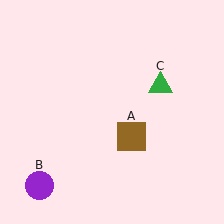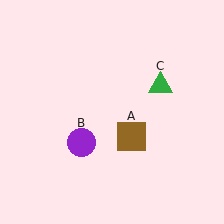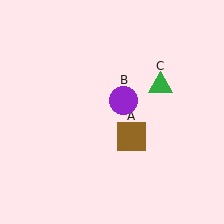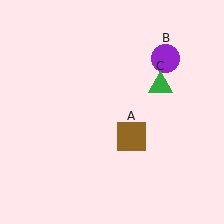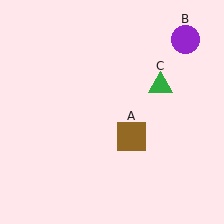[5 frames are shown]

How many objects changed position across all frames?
1 object changed position: purple circle (object B).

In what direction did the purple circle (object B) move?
The purple circle (object B) moved up and to the right.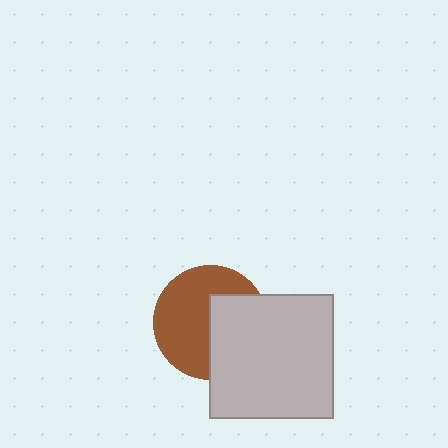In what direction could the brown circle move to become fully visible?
The brown circle could move left. That would shift it out from behind the light gray square entirely.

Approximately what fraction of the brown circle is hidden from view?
Roughly 41% of the brown circle is hidden behind the light gray square.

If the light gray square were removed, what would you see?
You would see the complete brown circle.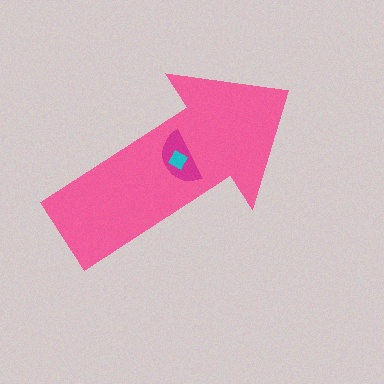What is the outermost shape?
The pink arrow.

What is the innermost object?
The cyan square.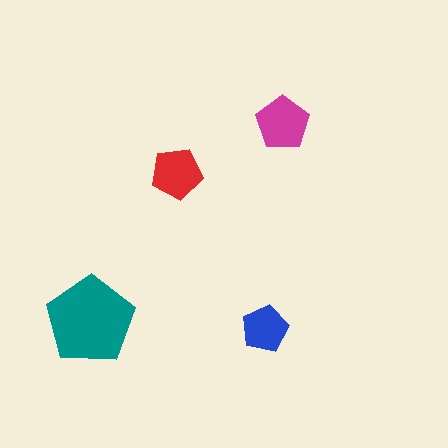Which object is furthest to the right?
The magenta pentagon is rightmost.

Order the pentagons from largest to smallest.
the teal one, the magenta one, the red one, the blue one.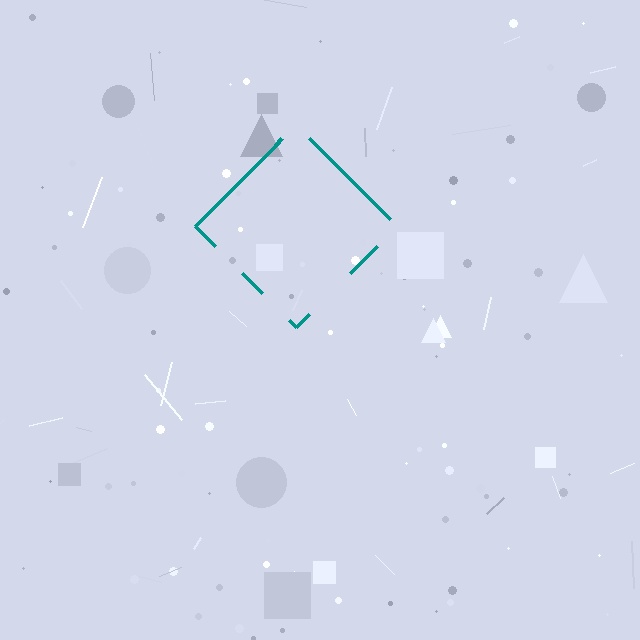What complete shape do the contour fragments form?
The contour fragments form a diamond.